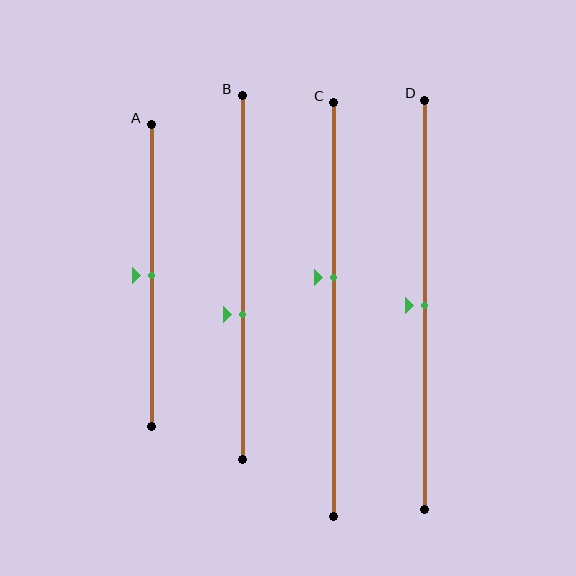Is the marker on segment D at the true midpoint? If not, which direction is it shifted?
Yes, the marker on segment D is at the true midpoint.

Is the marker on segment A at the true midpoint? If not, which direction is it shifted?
Yes, the marker on segment A is at the true midpoint.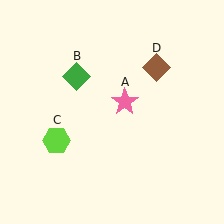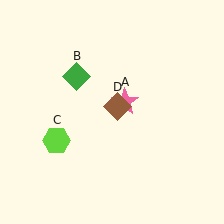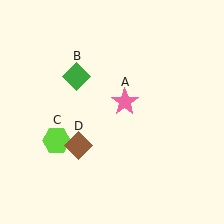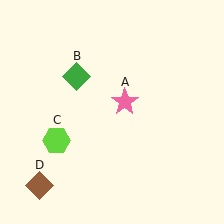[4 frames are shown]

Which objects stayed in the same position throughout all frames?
Pink star (object A) and green diamond (object B) and lime hexagon (object C) remained stationary.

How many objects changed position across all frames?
1 object changed position: brown diamond (object D).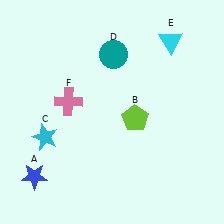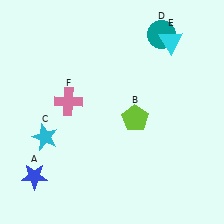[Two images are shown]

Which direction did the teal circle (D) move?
The teal circle (D) moved right.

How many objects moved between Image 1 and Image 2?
1 object moved between the two images.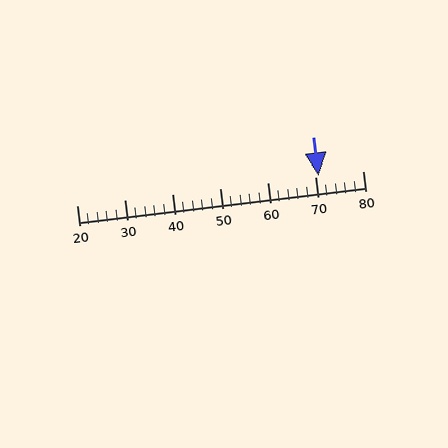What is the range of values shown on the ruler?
The ruler shows values from 20 to 80.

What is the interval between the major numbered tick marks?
The major tick marks are spaced 10 units apart.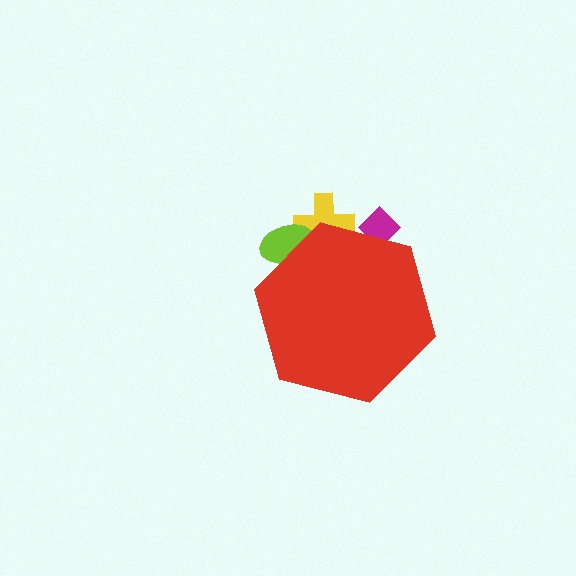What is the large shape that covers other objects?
A red hexagon.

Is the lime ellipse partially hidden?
Yes, the lime ellipse is partially hidden behind the red hexagon.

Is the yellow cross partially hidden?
Yes, the yellow cross is partially hidden behind the red hexagon.